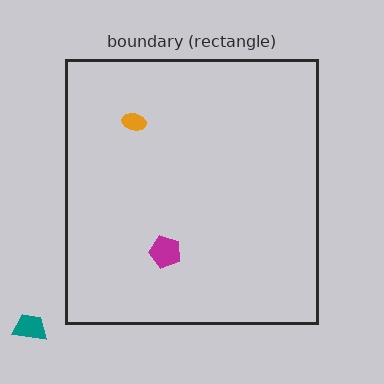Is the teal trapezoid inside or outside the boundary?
Outside.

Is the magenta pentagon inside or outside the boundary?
Inside.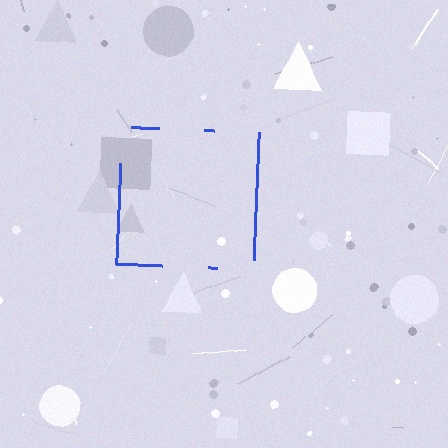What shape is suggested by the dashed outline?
The dashed outline suggests a square.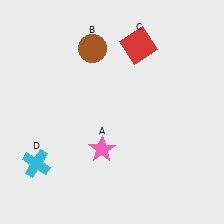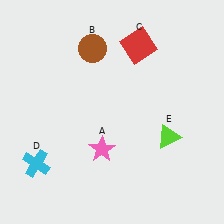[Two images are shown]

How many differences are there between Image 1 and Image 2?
There is 1 difference between the two images.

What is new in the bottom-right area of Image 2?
A lime triangle (E) was added in the bottom-right area of Image 2.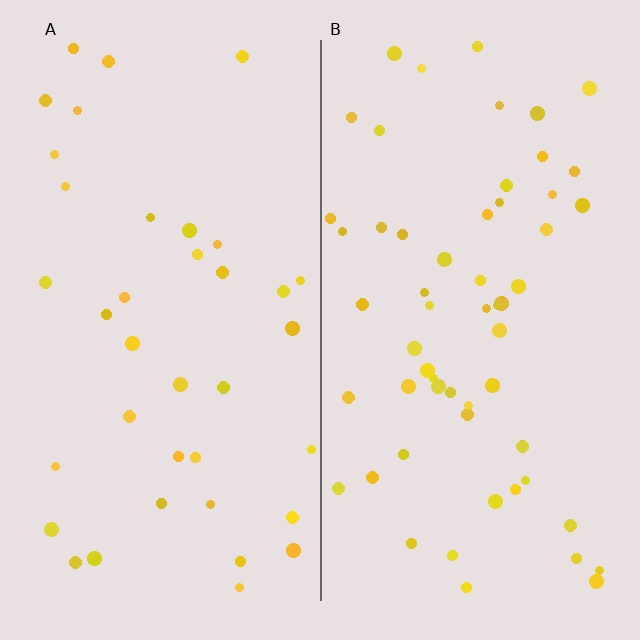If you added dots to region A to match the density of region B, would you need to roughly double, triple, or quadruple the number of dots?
Approximately double.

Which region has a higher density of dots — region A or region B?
B (the right).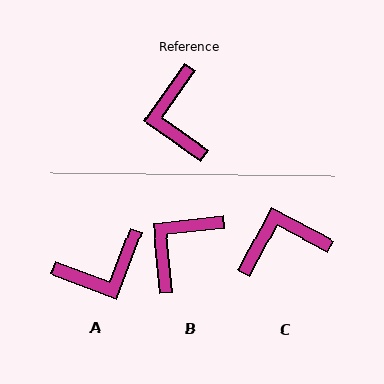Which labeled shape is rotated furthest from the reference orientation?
A, about 104 degrees away.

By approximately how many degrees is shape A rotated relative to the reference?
Approximately 104 degrees counter-clockwise.